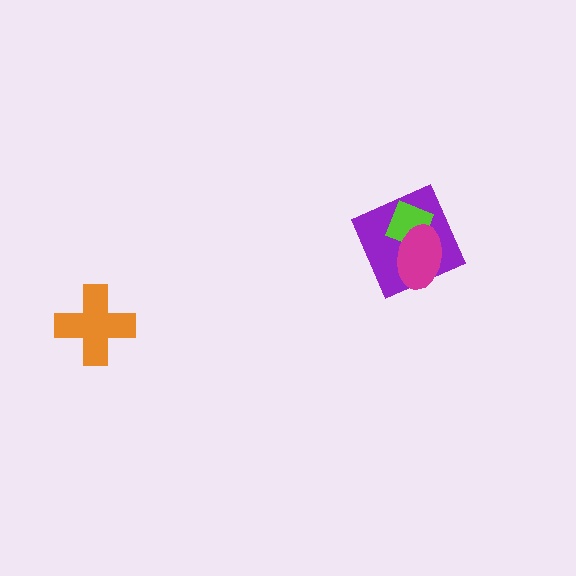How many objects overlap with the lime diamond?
2 objects overlap with the lime diamond.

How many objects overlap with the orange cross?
0 objects overlap with the orange cross.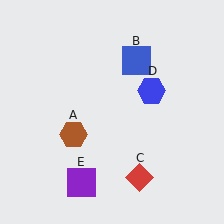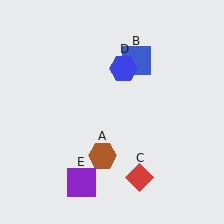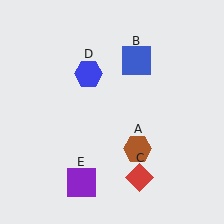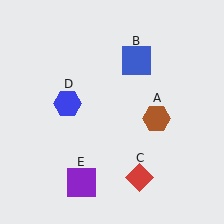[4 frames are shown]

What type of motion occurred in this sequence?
The brown hexagon (object A), blue hexagon (object D) rotated counterclockwise around the center of the scene.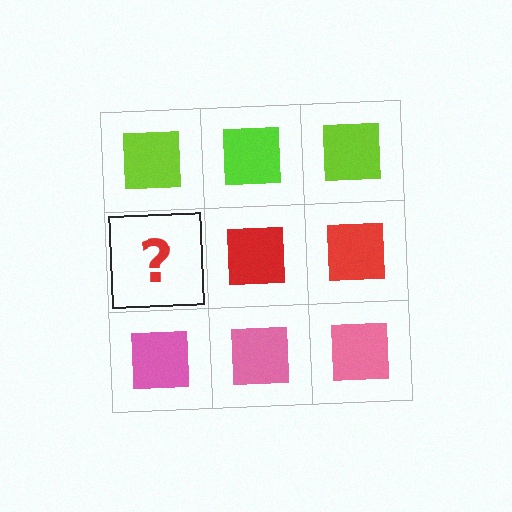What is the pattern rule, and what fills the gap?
The rule is that each row has a consistent color. The gap should be filled with a red square.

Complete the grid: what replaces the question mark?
The question mark should be replaced with a red square.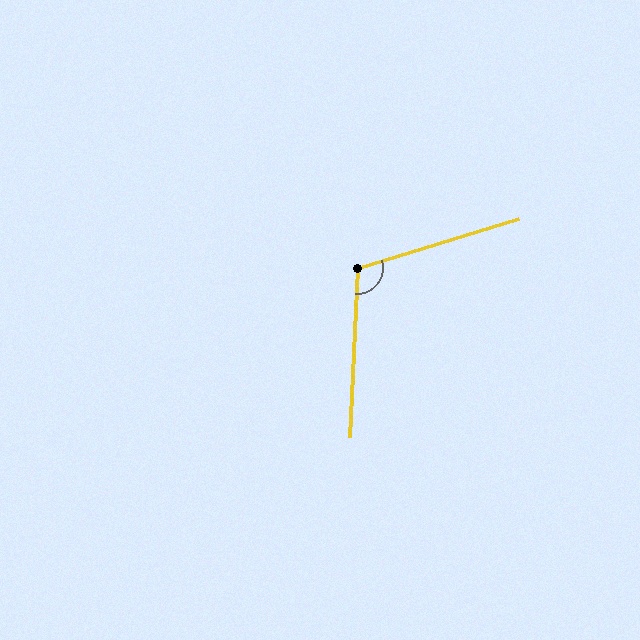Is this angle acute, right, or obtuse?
It is obtuse.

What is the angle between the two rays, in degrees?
Approximately 110 degrees.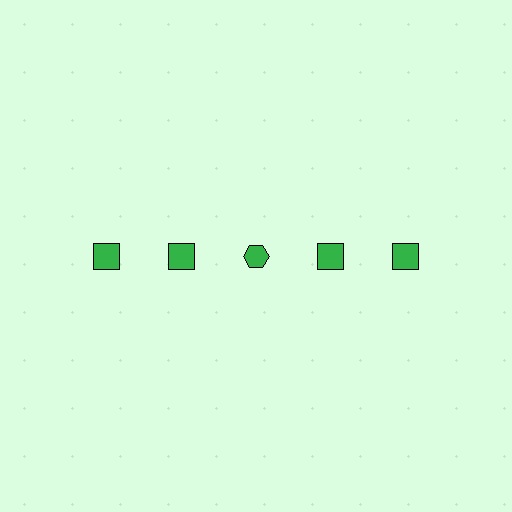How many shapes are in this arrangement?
There are 5 shapes arranged in a grid pattern.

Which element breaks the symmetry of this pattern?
The green hexagon in the top row, center column breaks the symmetry. All other shapes are green squares.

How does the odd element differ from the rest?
It has a different shape: hexagon instead of square.